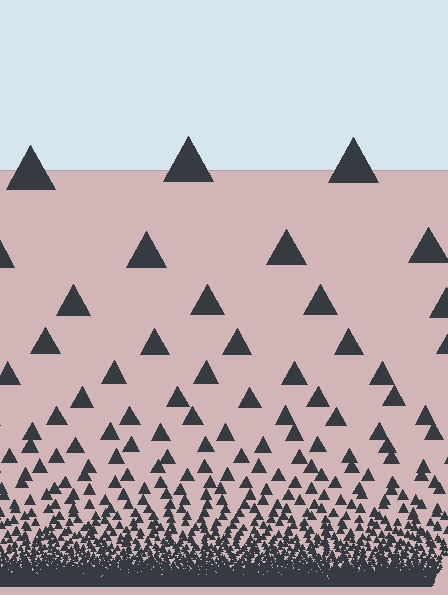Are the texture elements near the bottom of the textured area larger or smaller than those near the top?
Smaller. The gradient is inverted — elements near the bottom are smaller and denser.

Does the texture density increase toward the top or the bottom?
Density increases toward the bottom.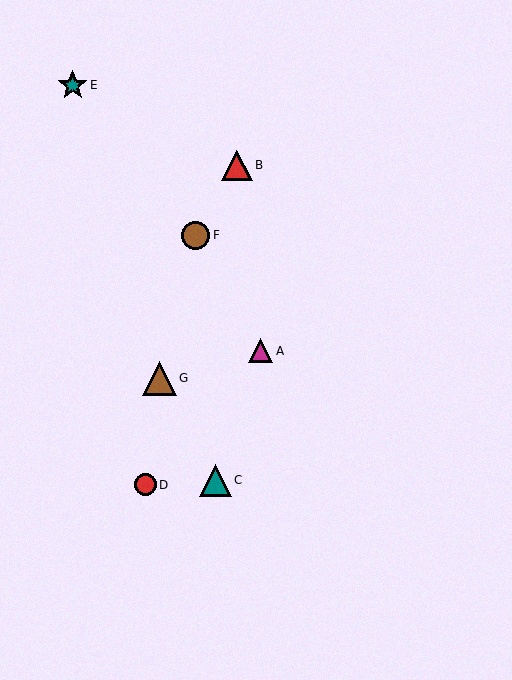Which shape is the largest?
The brown triangle (labeled G) is the largest.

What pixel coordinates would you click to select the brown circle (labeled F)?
Click at (196, 235) to select the brown circle F.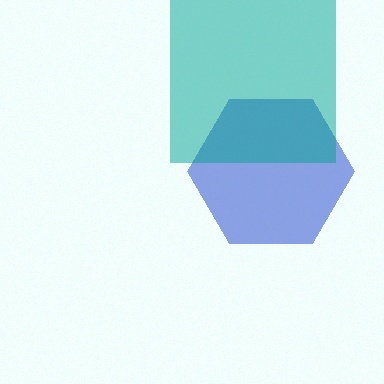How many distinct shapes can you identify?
There are 2 distinct shapes: a blue hexagon, a teal square.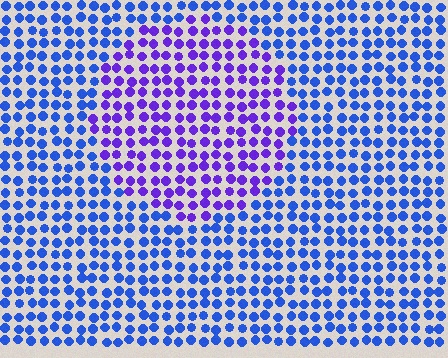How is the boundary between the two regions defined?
The boundary is defined purely by a slight shift in hue (about 39 degrees). Spacing, size, and orientation are identical on both sides.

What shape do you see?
I see a circle.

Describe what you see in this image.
The image is filled with small blue elements in a uniform arrangement. A circle-shaped region is visible where the elements are tinted to a slightly different hue, forming a subtle color boundary.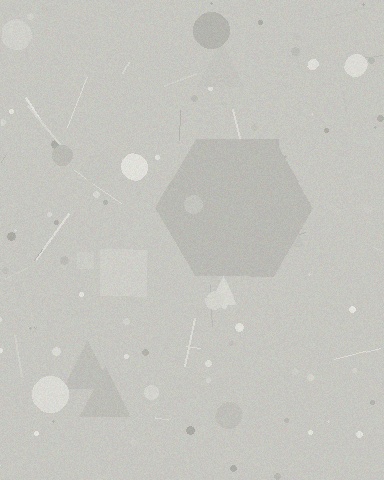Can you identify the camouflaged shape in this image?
The camouflaged shape is a hexagon.